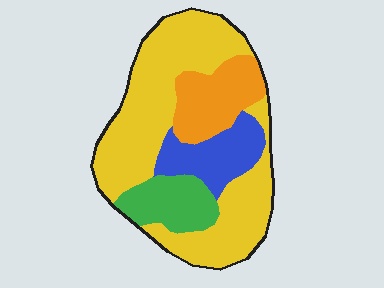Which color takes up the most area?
Yellow, at roughly 55%.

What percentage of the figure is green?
Green covers about 15% of the figure.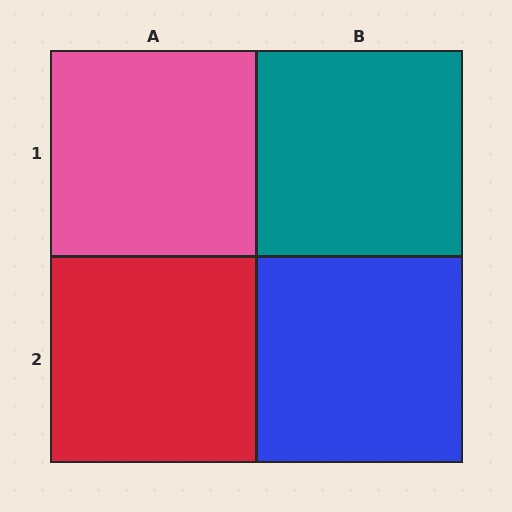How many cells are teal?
1 cell is teal.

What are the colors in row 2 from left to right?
Red, blue.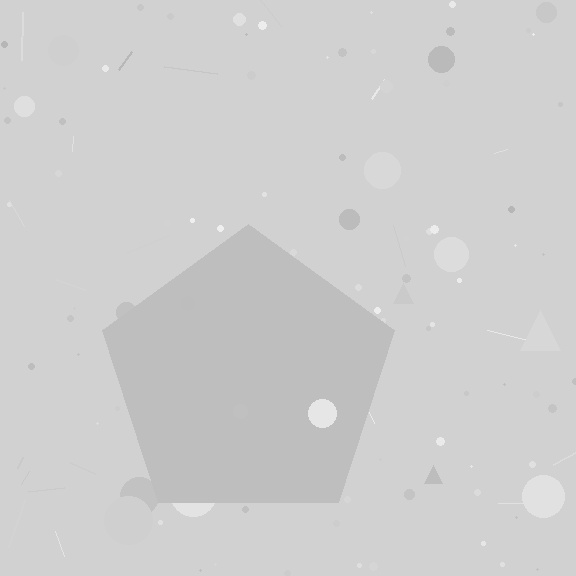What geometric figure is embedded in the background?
A pentagon is embedded in the background.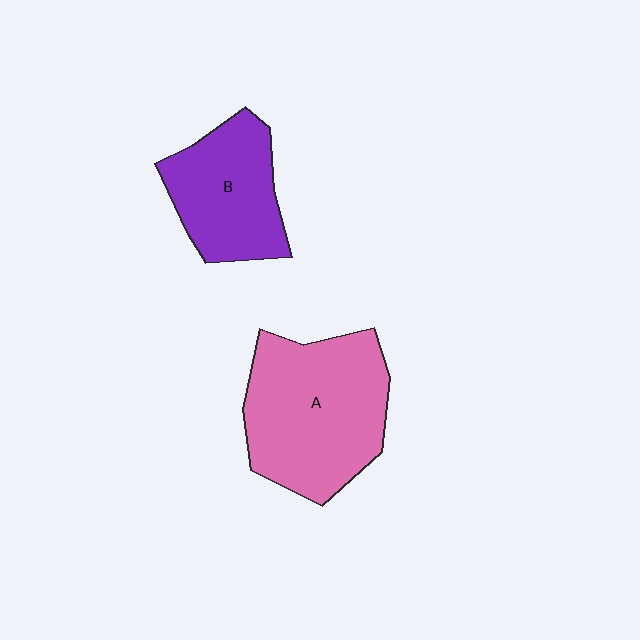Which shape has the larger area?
Shape A (pink).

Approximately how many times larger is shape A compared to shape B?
Approximately 1.5 times.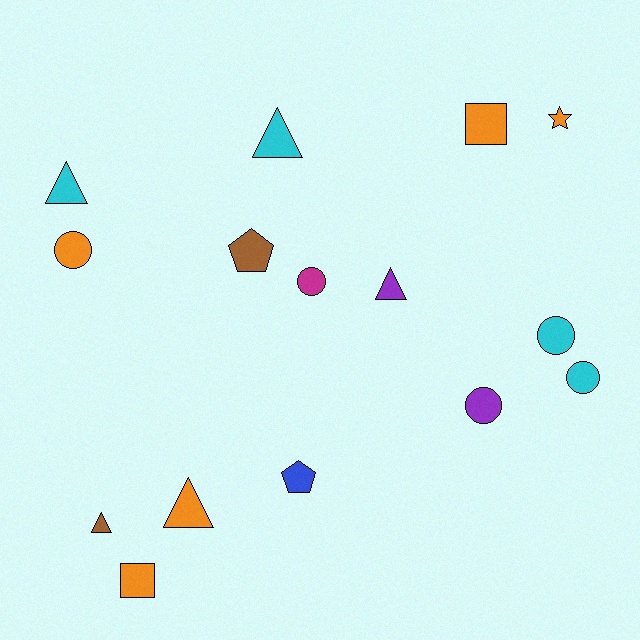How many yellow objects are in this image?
There are no yellow objects.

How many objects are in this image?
There are 15 objects.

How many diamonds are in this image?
There are no diamonds.